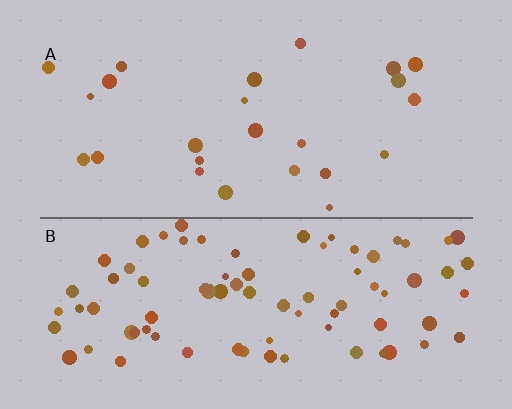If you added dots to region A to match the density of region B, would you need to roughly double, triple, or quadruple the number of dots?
Approximately triple.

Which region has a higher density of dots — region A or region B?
B (the bottom).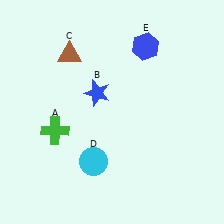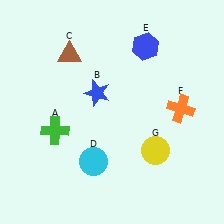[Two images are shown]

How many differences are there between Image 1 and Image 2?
There are 2 differences between the two images.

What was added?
An orange cross (F), a yellow circle (G) were added in Image 2.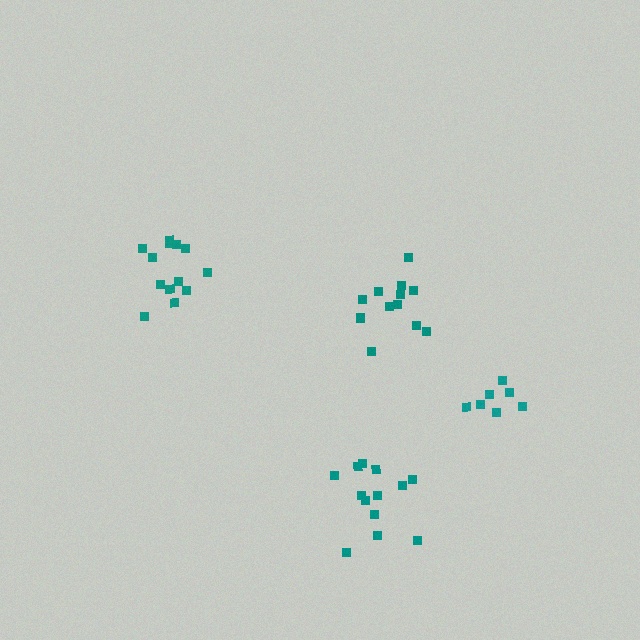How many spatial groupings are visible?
There are 4 spatial groupings.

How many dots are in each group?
Group 1: 12 dots, Group 2: 13 dots, Group 3: 7 dots, Group 4: 13 dots (45 total).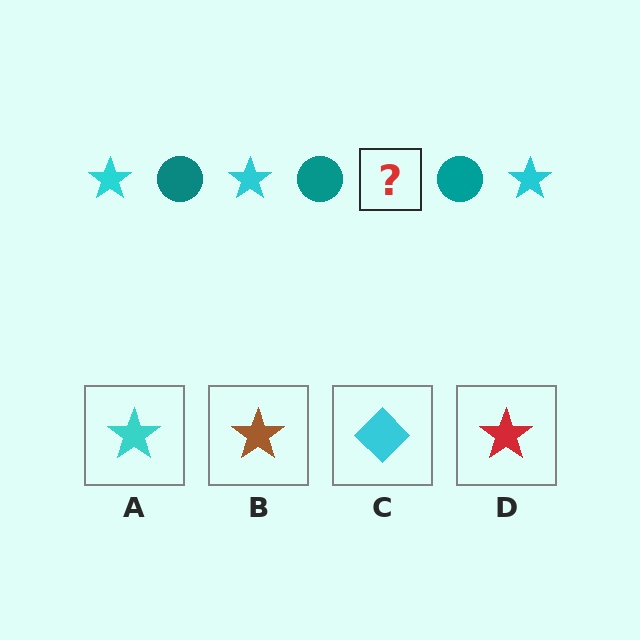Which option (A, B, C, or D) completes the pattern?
A.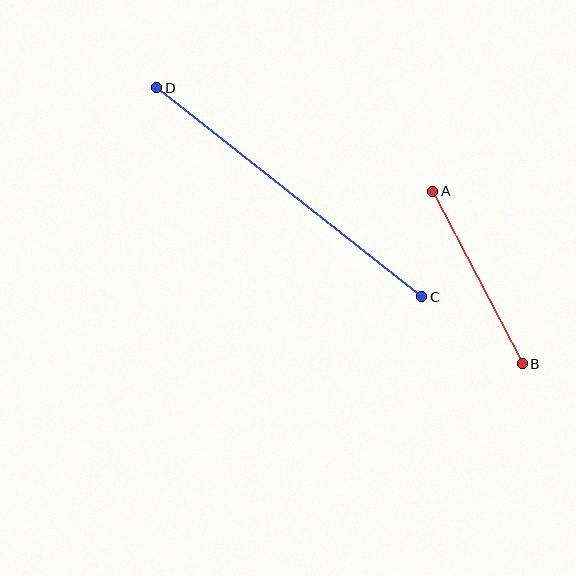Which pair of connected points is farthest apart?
Points C and D are farthest apart.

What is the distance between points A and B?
The distance is approximately 194 pixels.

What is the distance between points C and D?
The distance is approximately 337 pixels.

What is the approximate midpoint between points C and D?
The midpoint is at approximately (289, 192) pixels.